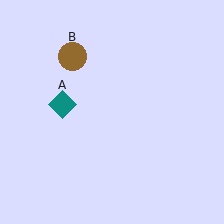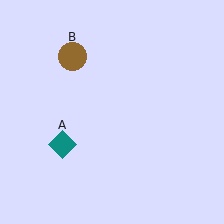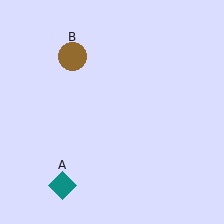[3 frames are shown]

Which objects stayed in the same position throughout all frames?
Brown circle (object B) remained stationary.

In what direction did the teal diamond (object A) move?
The teal diamond (object A) moved down.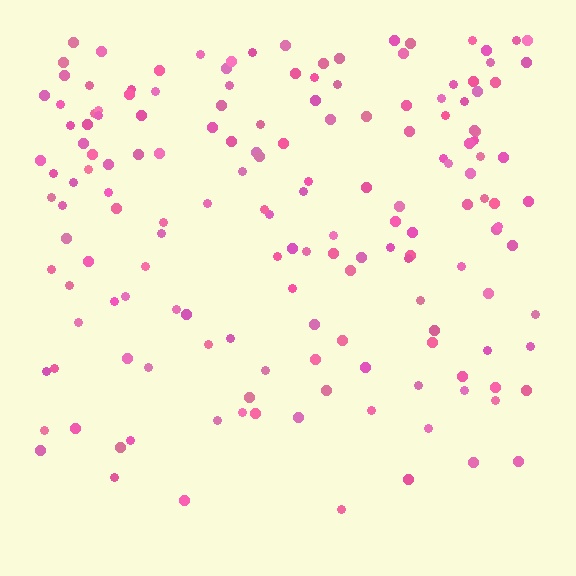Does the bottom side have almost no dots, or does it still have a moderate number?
Still a moderate number, just noticeably fewer than the top.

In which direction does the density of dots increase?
From bottom to top, with the top side densest.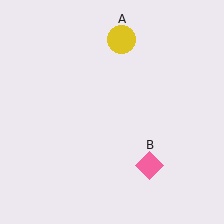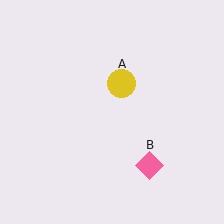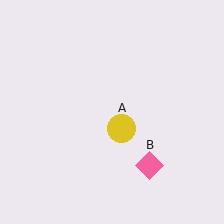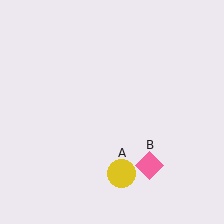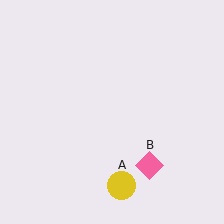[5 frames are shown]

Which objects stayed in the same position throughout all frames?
Pink diamond (object B) remained stationary.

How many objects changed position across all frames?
1 object changed position: yellow circle (object A).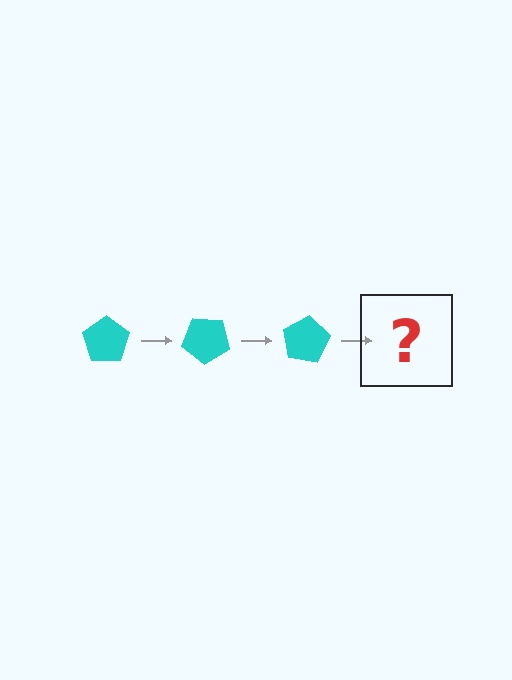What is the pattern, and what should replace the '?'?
The pattern is that the pentagon rotates 40 degrees each step. The '?' should be a cyan pentagon rotated 120 degrees.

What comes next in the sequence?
The next element should be a cyan pentagon rotated 120 degrees.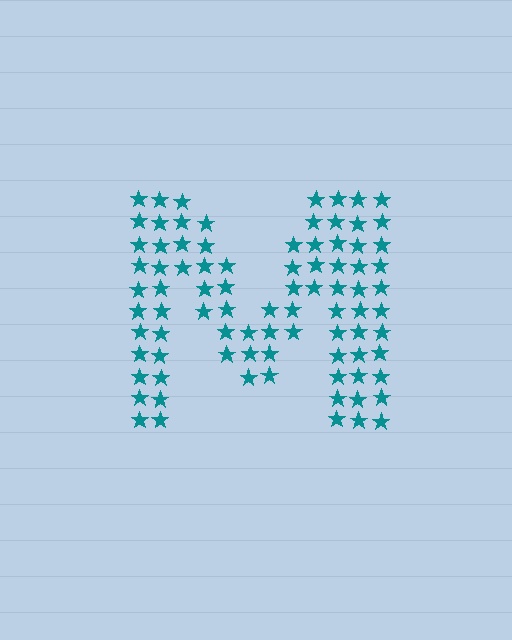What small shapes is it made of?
It is made of small stars.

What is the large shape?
The large shape is the letter M.